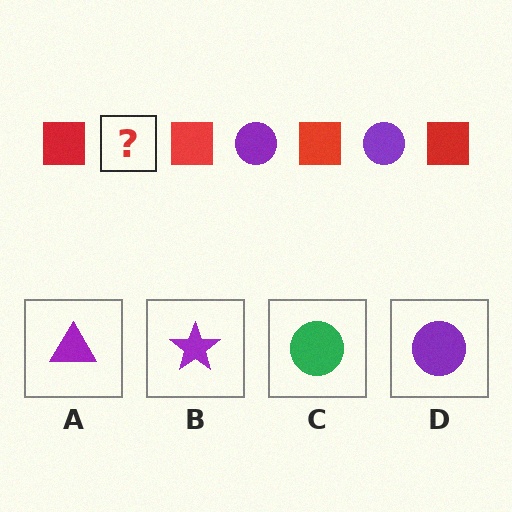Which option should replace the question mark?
Option D.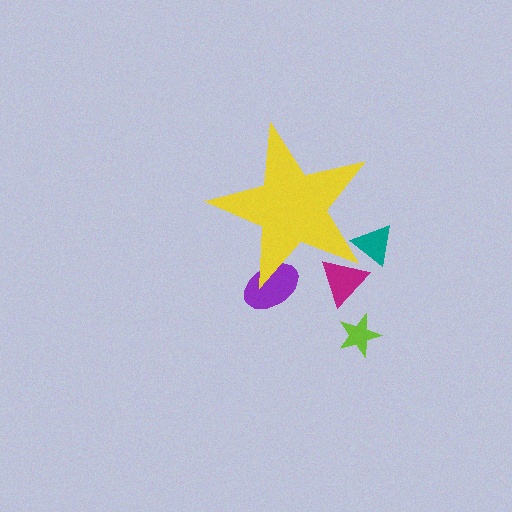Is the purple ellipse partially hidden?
Yes, the purple ellipse is partially hidden behind the yellow star.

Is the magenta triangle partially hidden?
Yes, the magenta triangle is partially hidden behind the yellow star.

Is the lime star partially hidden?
No, the lime star is fully visible.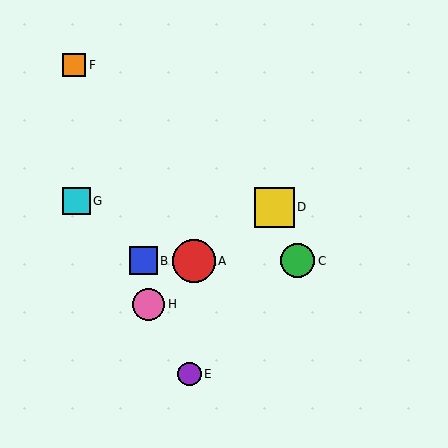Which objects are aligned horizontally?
Objects A, B, C are aligned horizontally.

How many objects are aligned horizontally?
3 objects (A, B, C) are aligned horizontally.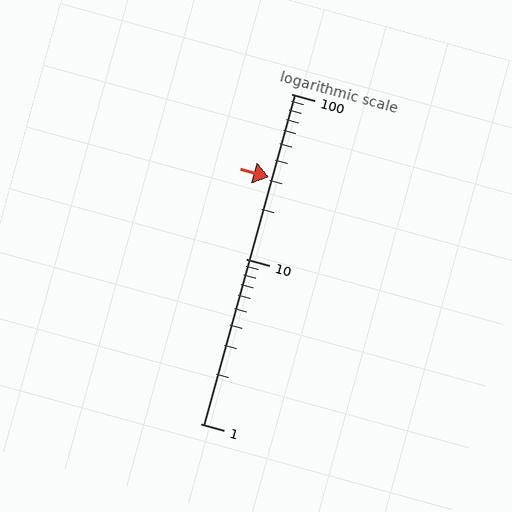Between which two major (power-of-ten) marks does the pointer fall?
The pointer is between 10 and 100.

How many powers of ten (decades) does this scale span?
The scale spans 2 decades, from 1 to 100.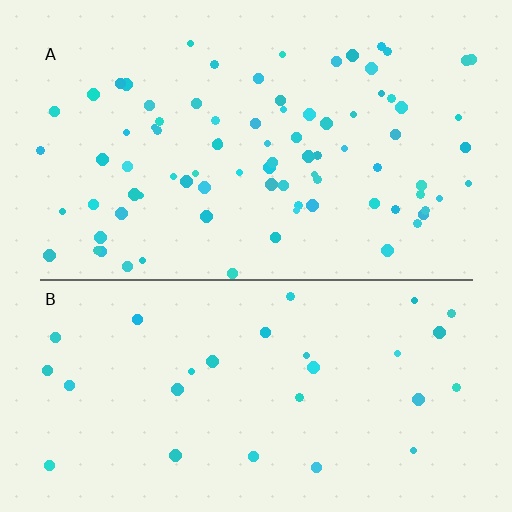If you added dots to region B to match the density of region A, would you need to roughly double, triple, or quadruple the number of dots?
Approximately triple.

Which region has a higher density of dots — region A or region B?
A (the top).